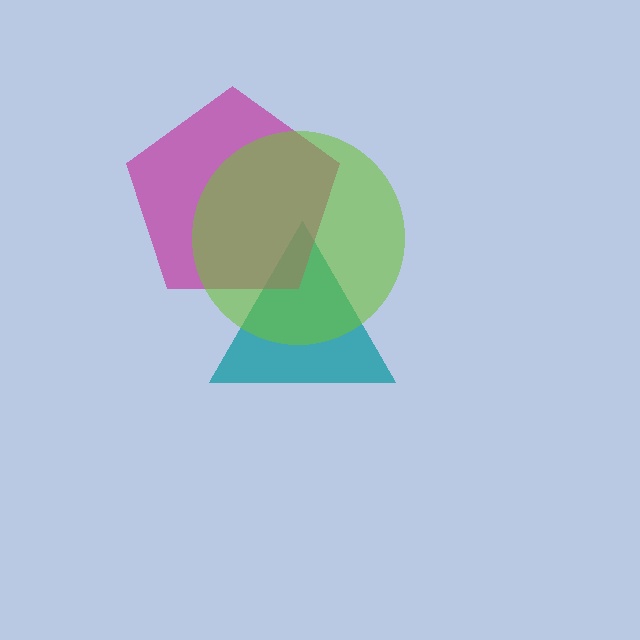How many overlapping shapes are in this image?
There are 3 overlapping shapes in the image.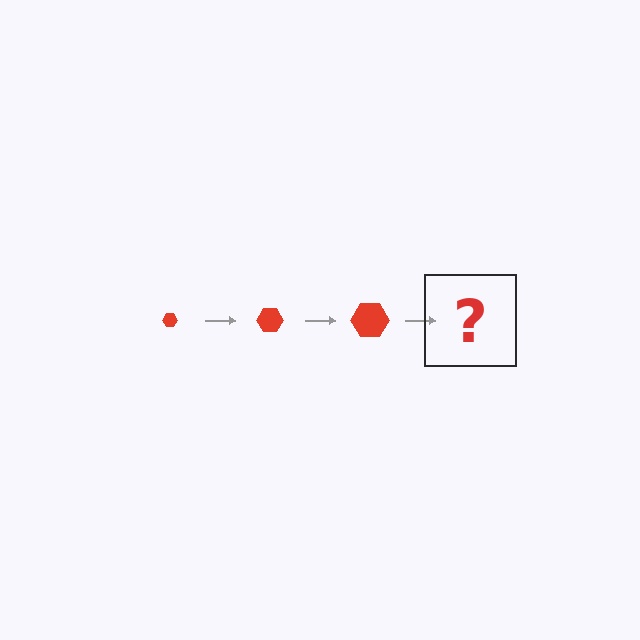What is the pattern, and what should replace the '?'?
The pattern is that the hexagon gets progressively larger each step. The '?' should be a red hexagon, larger than the previous one.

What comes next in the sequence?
The next element should be a red hexagon, larger than the previous one.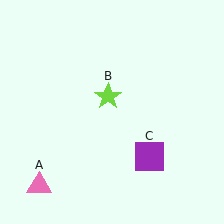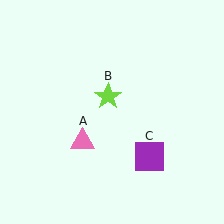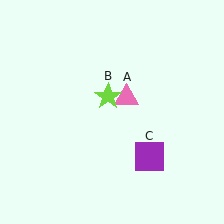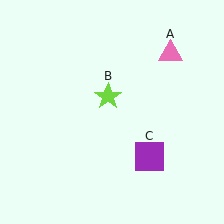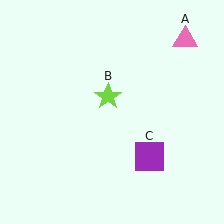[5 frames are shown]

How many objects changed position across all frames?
1 object changed position: pink triangle (object A).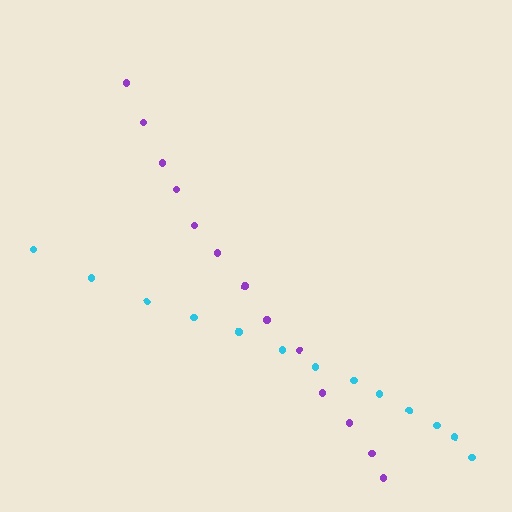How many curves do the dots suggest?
There are 2 distinct paths.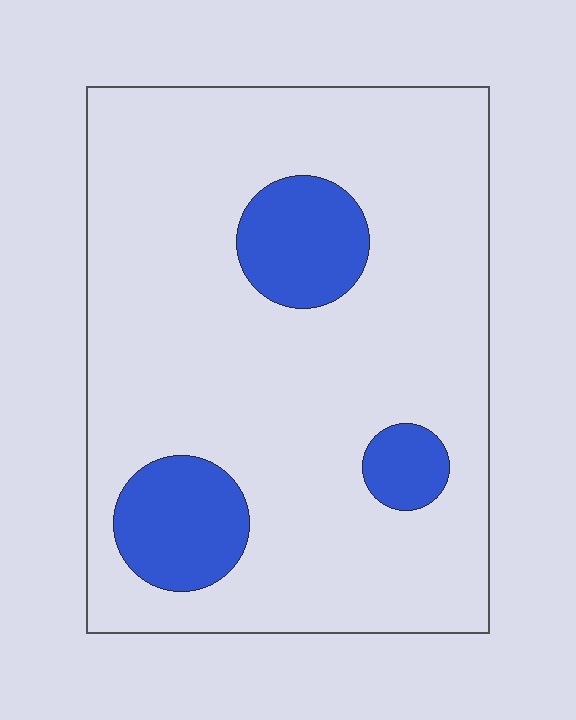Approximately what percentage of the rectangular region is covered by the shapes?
Approximately 15%.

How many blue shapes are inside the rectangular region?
3.